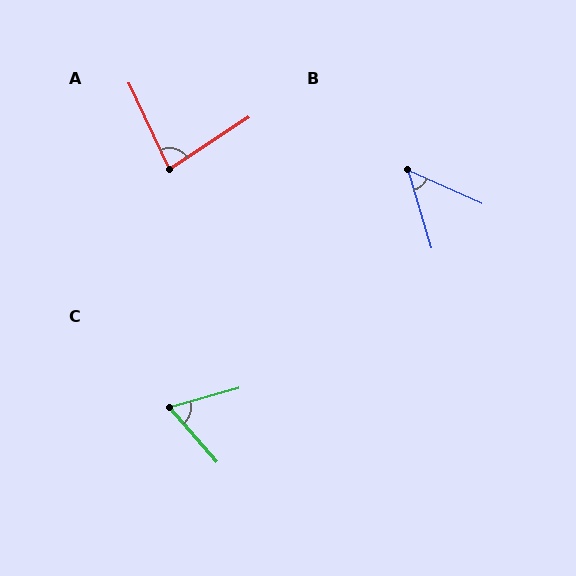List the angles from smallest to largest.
B (49°), C (65°), A (81°).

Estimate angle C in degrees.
Approximately 65 degrees.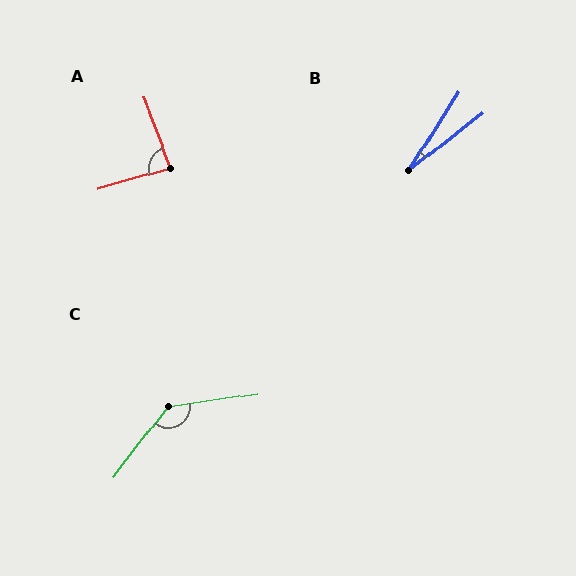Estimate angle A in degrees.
Approximately 86 degrees.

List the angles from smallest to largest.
B (20°), A (86°), C (135°).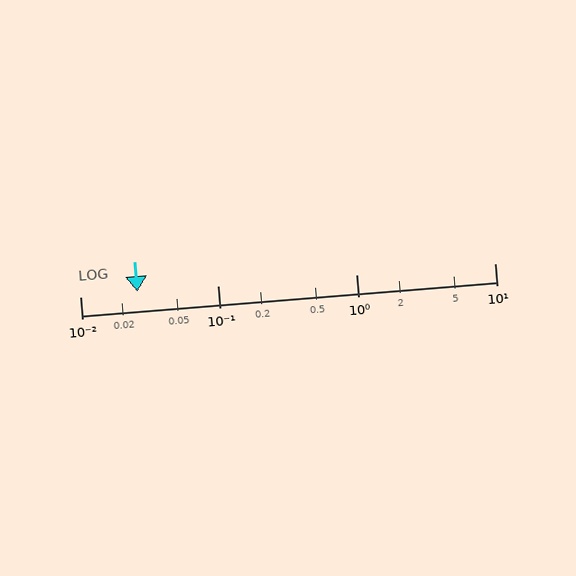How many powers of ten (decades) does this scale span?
The scale spans 3 decades, from 0.01 to 10.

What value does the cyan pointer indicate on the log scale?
The pointer indicates approximately 0.026.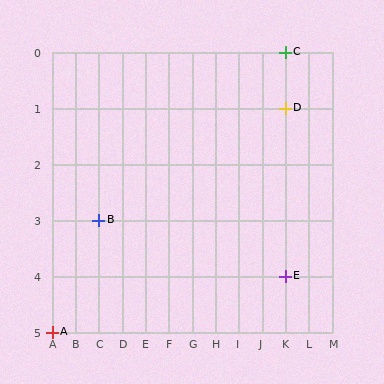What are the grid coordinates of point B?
Point B is at grid coordinates (C, 3).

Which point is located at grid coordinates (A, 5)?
Point A is at (A, 5).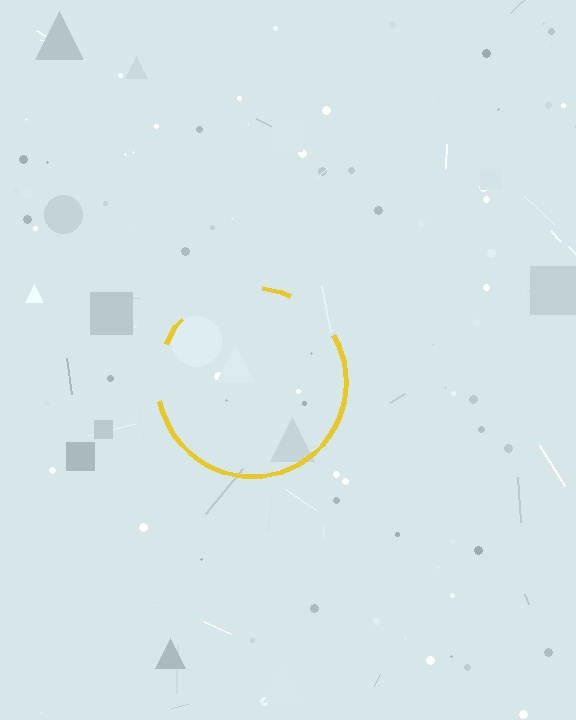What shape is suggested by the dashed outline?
The dashed outline suggests a circle.